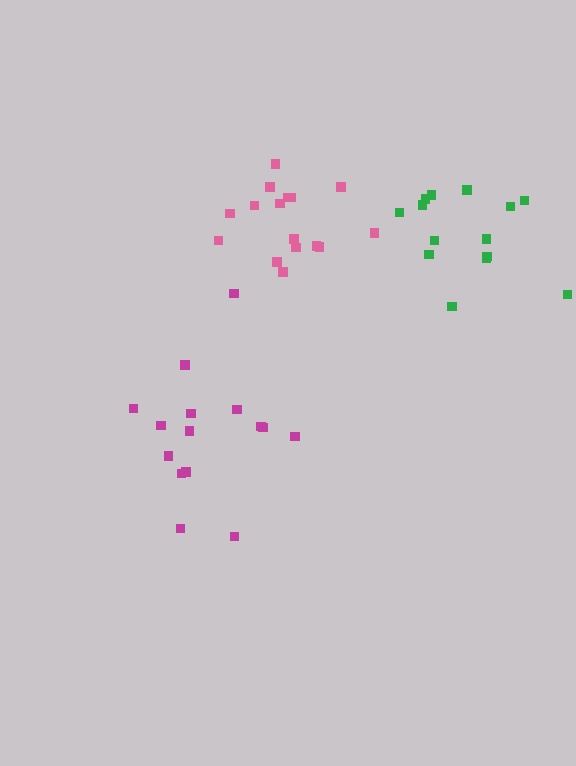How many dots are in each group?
Group 1: 16 dots, Group 2: 15 dots, Group 3: 14 dots (45 total).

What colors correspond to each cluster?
The clusters are colored: pink, magenta, green.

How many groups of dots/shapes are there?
There are 3 groups.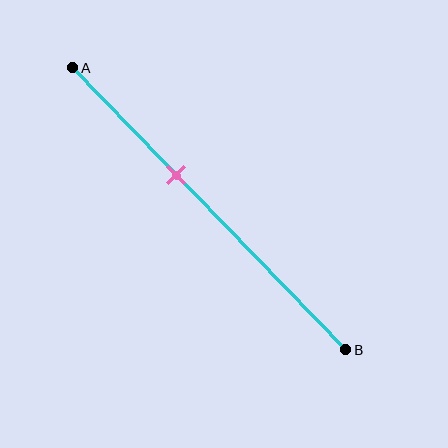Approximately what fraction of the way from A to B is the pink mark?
The pink mark is approximately 40% of the way from A to B.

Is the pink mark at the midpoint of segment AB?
No, the mark is at about 40% from A, not at the 50% midpoint.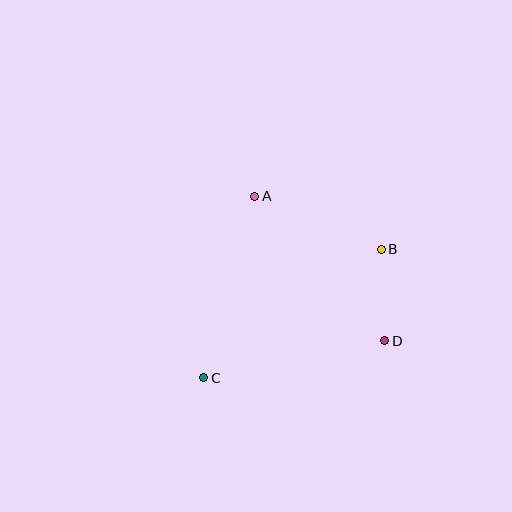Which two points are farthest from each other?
Points B and C are farthest from each other.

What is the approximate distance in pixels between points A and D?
The distance between A and D is approximately 195 pixels.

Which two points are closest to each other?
Points B and D are closest to each other.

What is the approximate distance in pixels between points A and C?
The distance between A and C is approximately 189 pixels.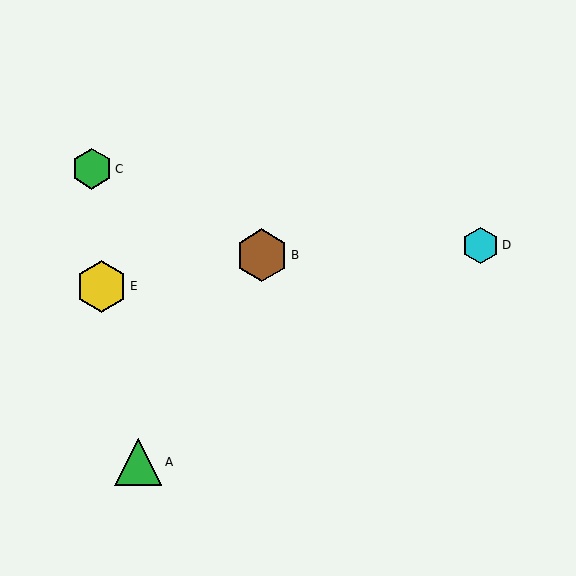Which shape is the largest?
The brown hexagon (labeled B) is the largest.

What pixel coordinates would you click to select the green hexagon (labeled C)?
Click at (92, 169) to select the green hexagon C.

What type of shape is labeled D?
Shape D is a cyan hexagon.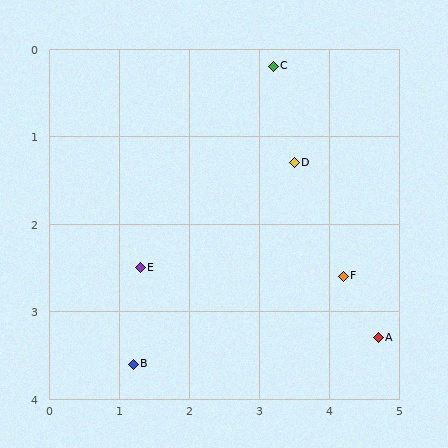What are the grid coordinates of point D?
Point D is at approximately (3.5, 1.3).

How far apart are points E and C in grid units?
Points E and C are about 3.0 grid units apart.